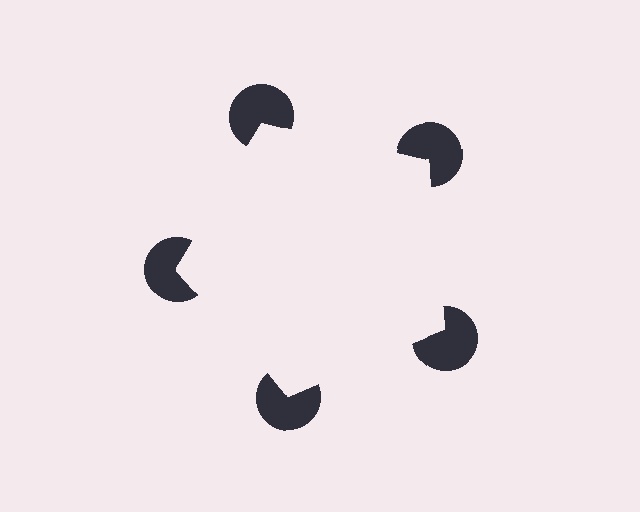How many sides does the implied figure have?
5 sides.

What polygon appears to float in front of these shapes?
An illusory pentagon — its edges are inferred from the aligned wedge cuts in the pac-man discs, not physically drawn.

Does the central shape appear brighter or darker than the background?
It typically appears slightly brighter than the background, even though no actual brightness change is drawn.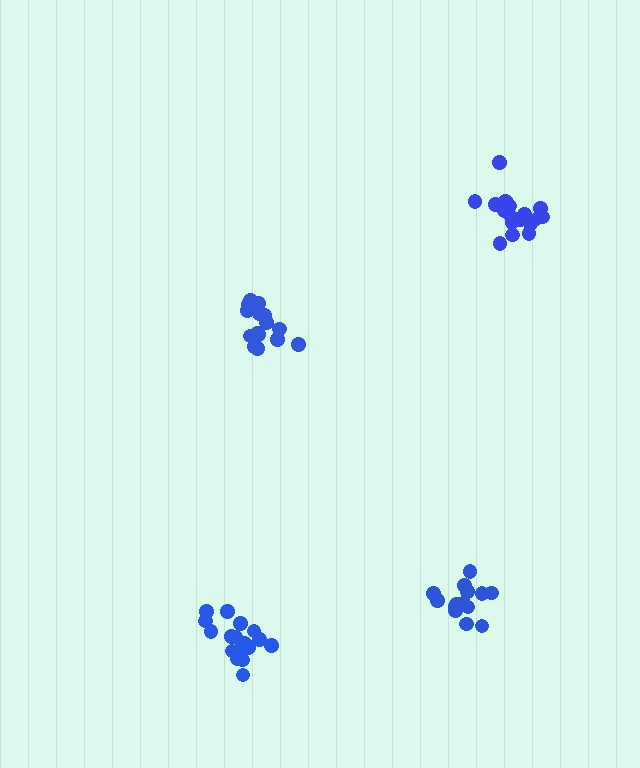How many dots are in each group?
Group 1: 19 dots, Group 2: 20 dots, Group 3: 14 dots, Group 4: 15 dots (68 total).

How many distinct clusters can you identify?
There are 4 distinct clusters.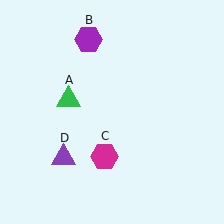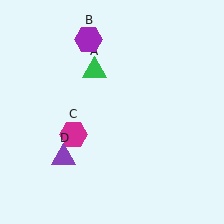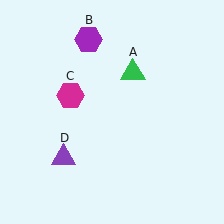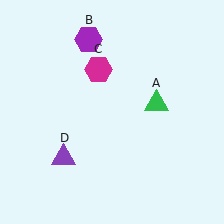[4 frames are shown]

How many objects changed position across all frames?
2 objects changed position: green triangle (object A), magenta hexagon (object C).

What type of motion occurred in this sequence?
The green triangle (object A), magenta hexagon (object C) rotated clockwise around the center of the scene.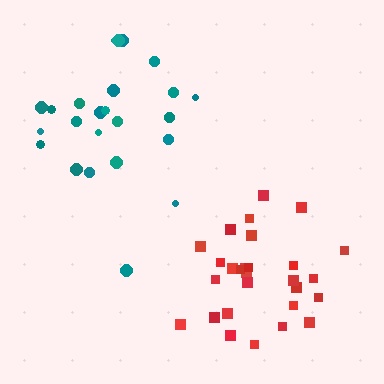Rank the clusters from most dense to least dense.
red, teal.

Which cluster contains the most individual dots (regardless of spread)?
Red (28).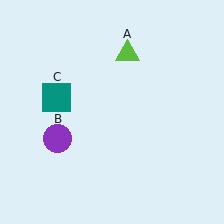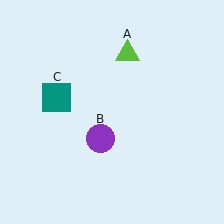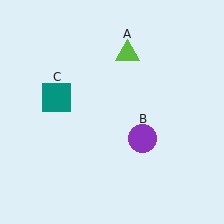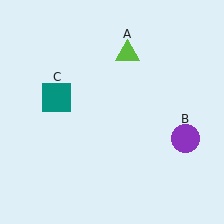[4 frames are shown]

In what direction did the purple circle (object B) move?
The purple circle (object B) moved right.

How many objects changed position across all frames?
1 object changed position: purple circle (object B).